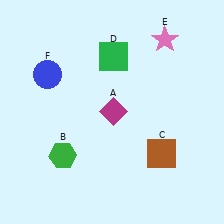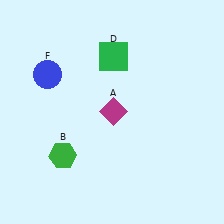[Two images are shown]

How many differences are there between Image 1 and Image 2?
There are 2 differences between the two images.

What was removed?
The pink star (E), the brown square (C) were removed in Image 2.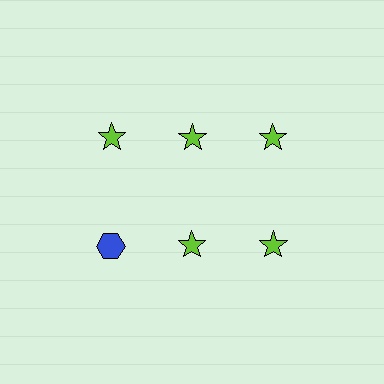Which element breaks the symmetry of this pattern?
The blue hexagon in the second row, leftmost column breaks the symmetry. All other shapes are lime stars.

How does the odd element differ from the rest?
It differs in both color (blue instead of lime) and shape (hexagon instead of star).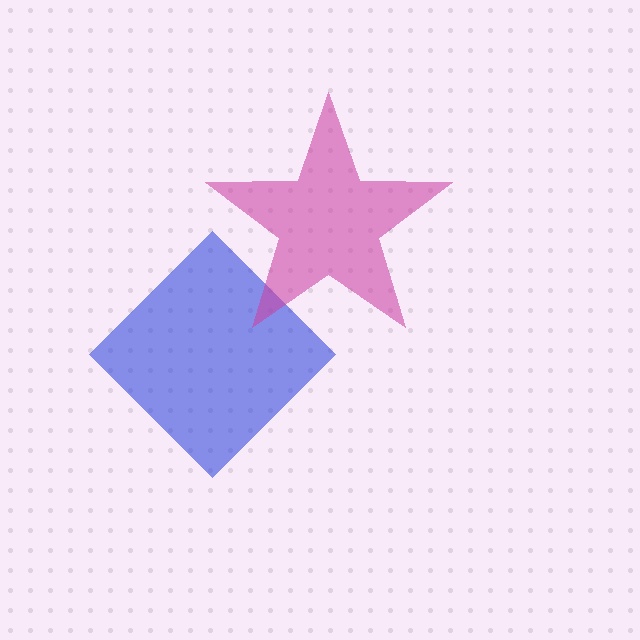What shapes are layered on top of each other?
The layered shapes are: a blue diamond, a magenta star.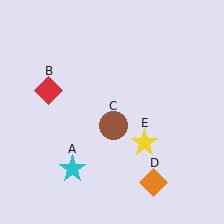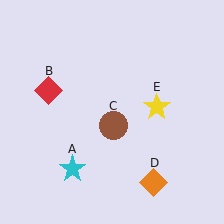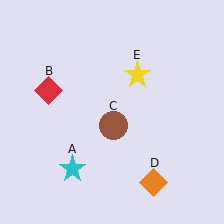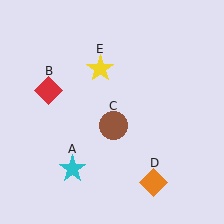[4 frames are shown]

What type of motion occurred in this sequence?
The yellow star (object E) rotated counterclockwise around the center of the scene.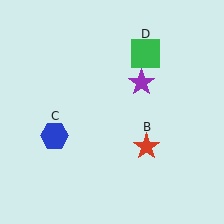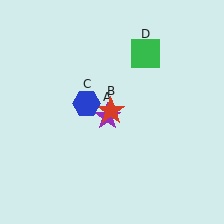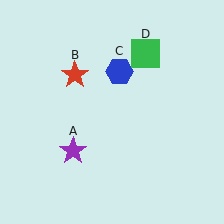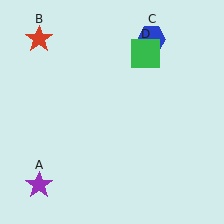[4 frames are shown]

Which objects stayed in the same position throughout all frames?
Green square (object D) remained stationary.